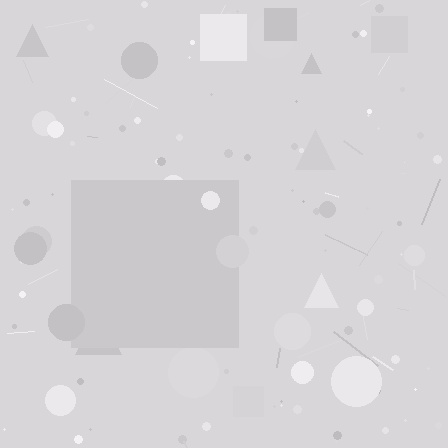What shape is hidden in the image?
A square is hidden in the image.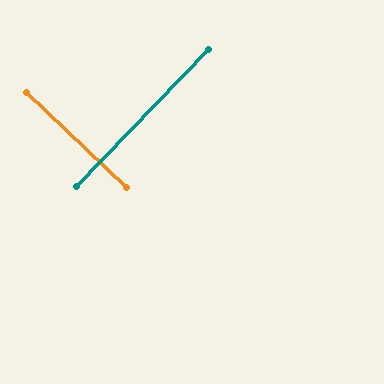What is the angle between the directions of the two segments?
Approximately 90 degrees.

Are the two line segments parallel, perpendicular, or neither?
Perpendicular — they meet at approximately 90°.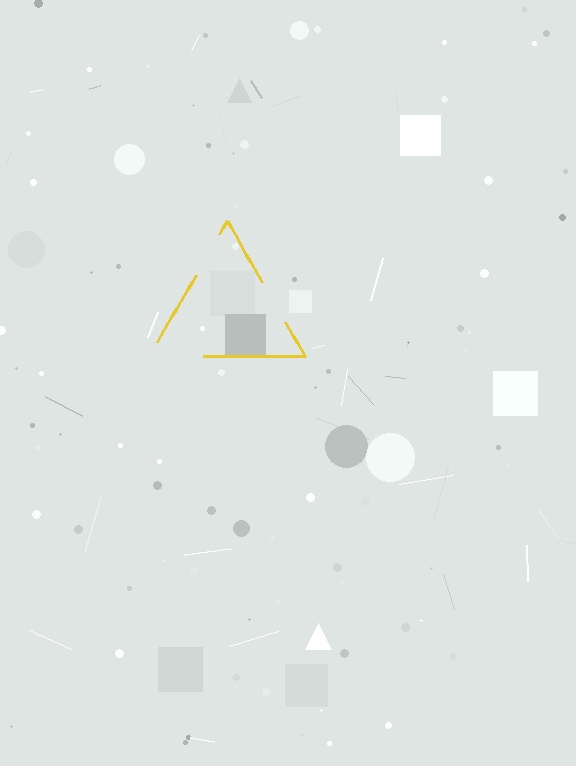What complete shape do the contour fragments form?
The contour fragments form a triangle.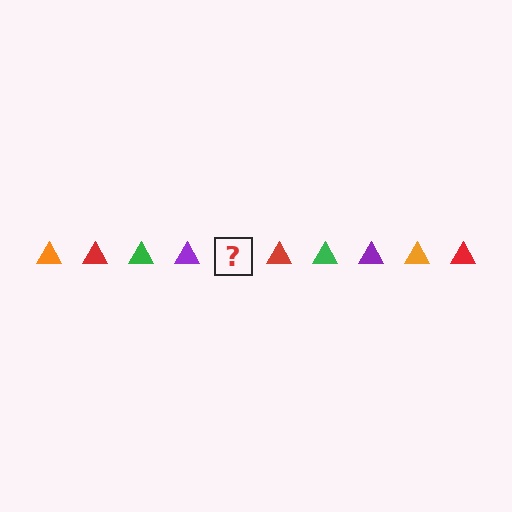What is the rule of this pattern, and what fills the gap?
The rule is that the pattern cycles through orange, red, green, purple triangles. The gap should be filled with an orange triangle.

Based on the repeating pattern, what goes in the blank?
The blank should be an orange triangle.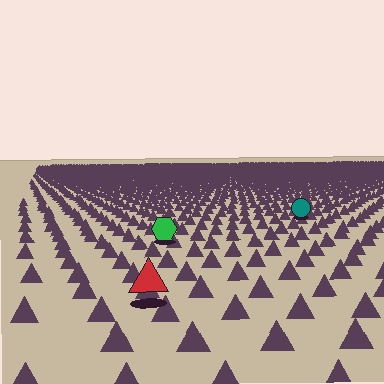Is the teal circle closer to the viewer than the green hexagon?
No. The green hexagon is closer — you can tell from the texture gradient: the ground texture is coarser near it.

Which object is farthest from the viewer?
The teal circle is farthest from the viewer. It appears smaller and the ground texture around it is denser.